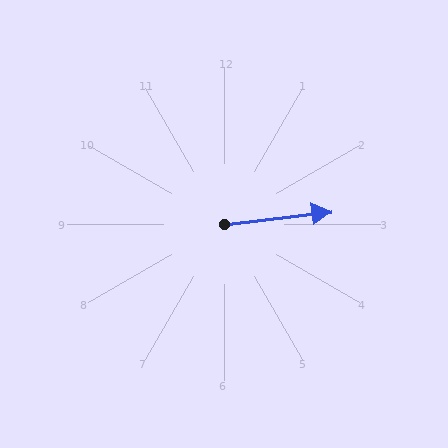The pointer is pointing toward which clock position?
Roughly 3 o'clock.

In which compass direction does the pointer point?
East.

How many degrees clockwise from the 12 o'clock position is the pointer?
Approximately 83 degrees.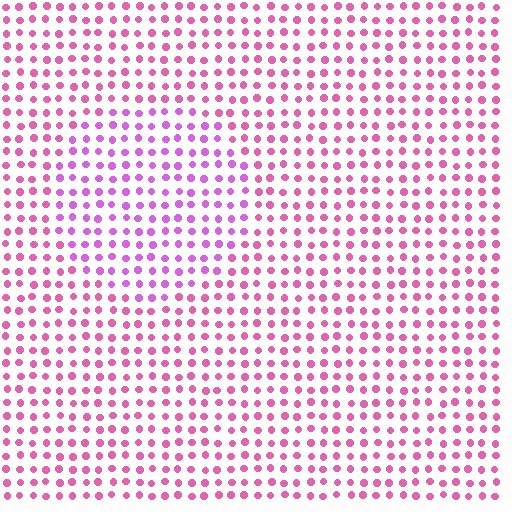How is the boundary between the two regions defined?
The boundary is defined purely by a slight shift in hue (about 29 degrees). Spacing, size, and orientation are identical on both sides.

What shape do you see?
I see a circle.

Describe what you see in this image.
The image is filled with small pink elements in a uniform arrangement. A circle-shaped region is visible where the elements are tinted to a slightly different hue, forming a subtle color boundary.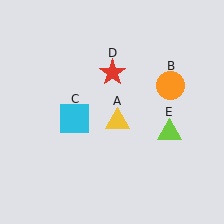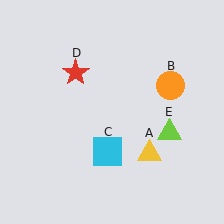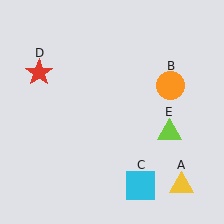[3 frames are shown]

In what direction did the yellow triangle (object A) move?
The yellow triangle (object A) moved down and to the right.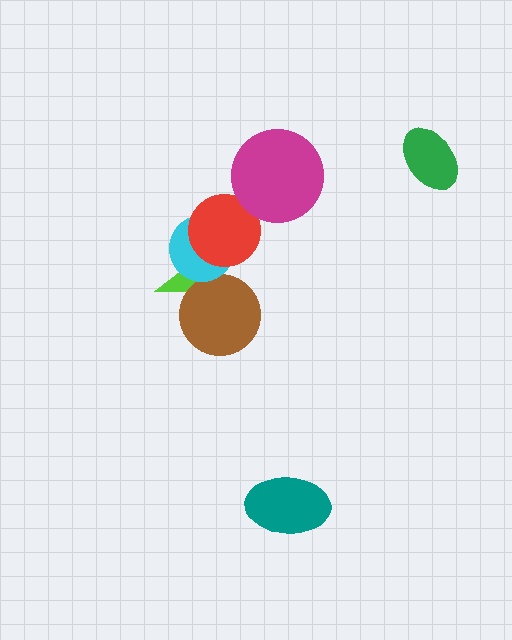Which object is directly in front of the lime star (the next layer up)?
The brown circle is directly in front of the lime star.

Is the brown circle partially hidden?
No, no other shape covers it.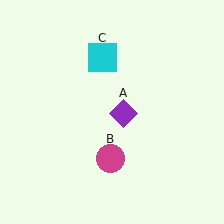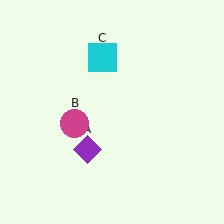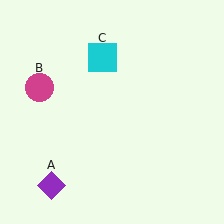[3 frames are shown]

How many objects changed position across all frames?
2 objects changed position: purple diamond (object A), magenta circle (object B).